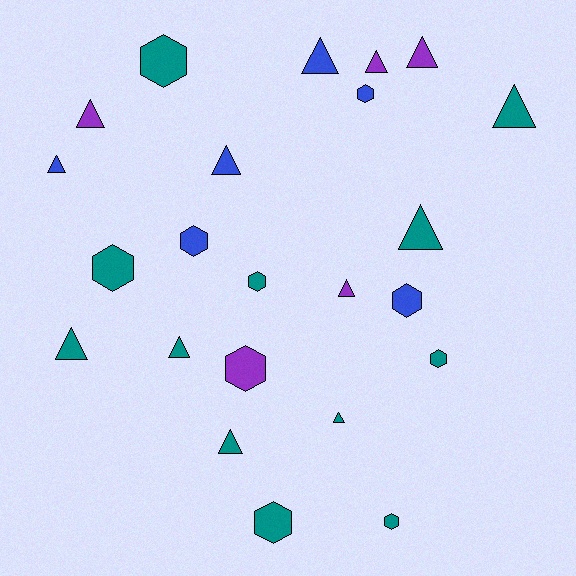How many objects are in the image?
There are 23 objects.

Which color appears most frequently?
Teal, with 12 objects.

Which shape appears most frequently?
Triangle, with 13 objects.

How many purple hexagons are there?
There is 1 purple hexagon.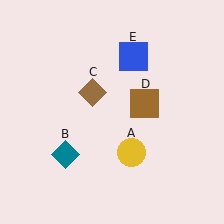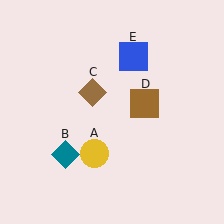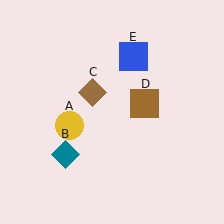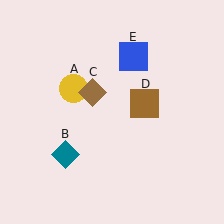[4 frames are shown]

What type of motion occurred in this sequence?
The yellow circle (object A) rotated clockwise around the center of the scene.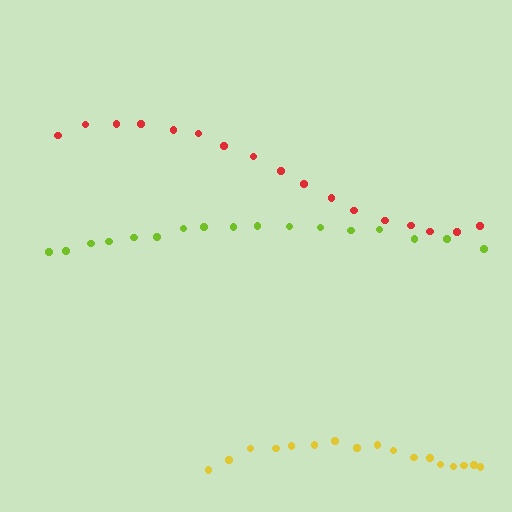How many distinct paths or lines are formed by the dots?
There are 3 distinct paths.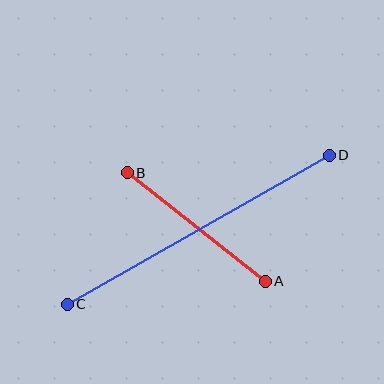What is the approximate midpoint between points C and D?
The midpoint is at approximately (198, 230) pixels.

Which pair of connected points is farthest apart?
Points C and D are farthest apart.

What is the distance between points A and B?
The distance is approximately 176 pixels.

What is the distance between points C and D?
The distance is approximately 301 pixels.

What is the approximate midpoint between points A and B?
The midpoint is at approximately (196, 227) pixels.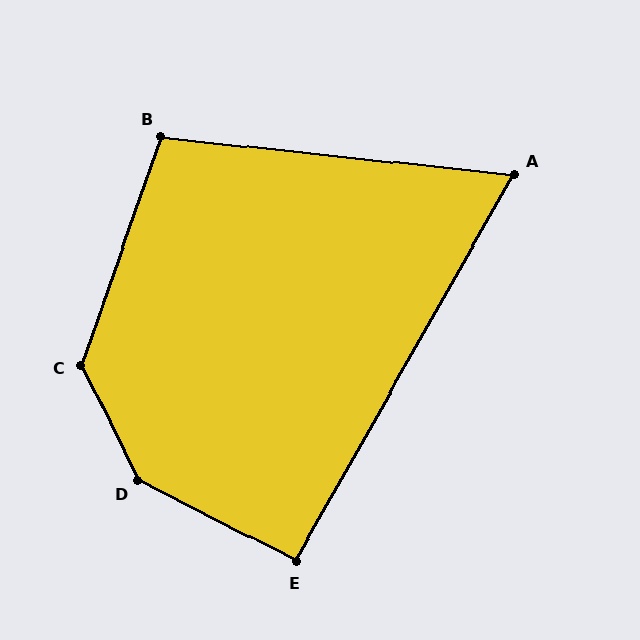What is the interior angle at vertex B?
Approximately 103 degrees (obtuse).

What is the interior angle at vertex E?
Approximately 92 degrees (approximately right).